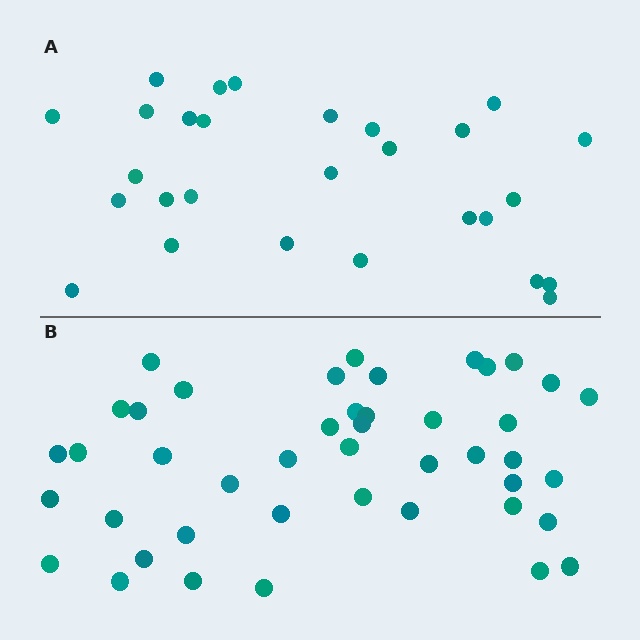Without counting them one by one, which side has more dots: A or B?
Region B (the bottom region) has more dots.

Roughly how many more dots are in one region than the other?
Region B has approximately 15 more dots than region A.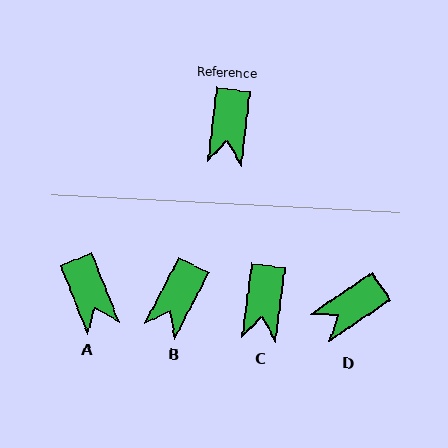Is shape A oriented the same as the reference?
No, it is off by about 29 degrees.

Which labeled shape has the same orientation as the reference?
C.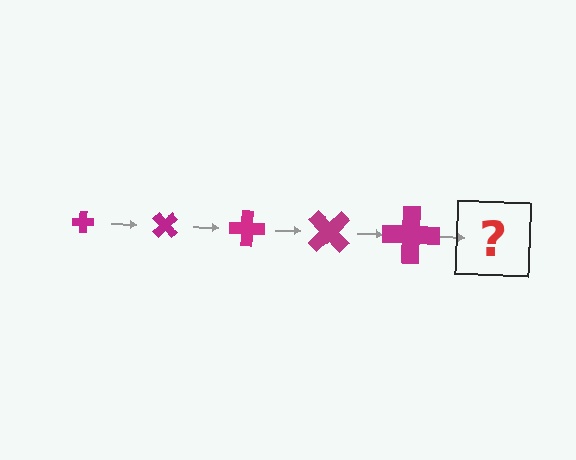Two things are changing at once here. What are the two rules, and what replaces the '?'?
The two rules are that the cross grows larger each step and it rotates 45 degrees each step. The '?' should be a cross, larger than the previous one and rotated 225 degrees from the start.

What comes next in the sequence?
The next element should be a cross, larger than the previous one and rotated 225 degrees from the start.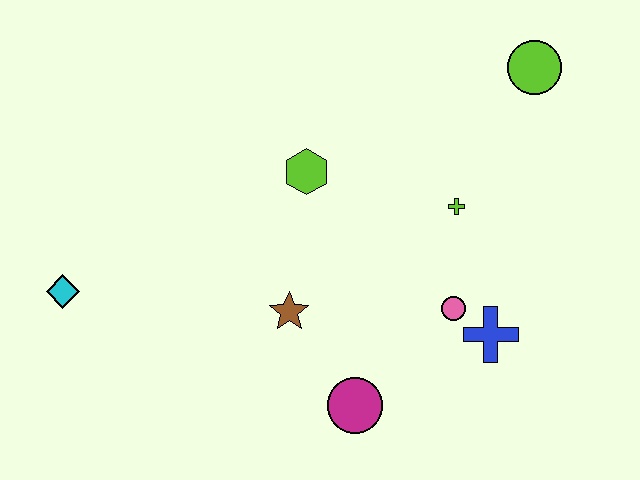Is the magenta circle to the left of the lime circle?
Yes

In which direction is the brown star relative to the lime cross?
The brown star is to the left of the lime cross.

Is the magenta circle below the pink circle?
Yes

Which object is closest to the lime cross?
The pink circle is closest to the lime cross.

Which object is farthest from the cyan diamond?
The lime circle is farthest from the cyan diamond.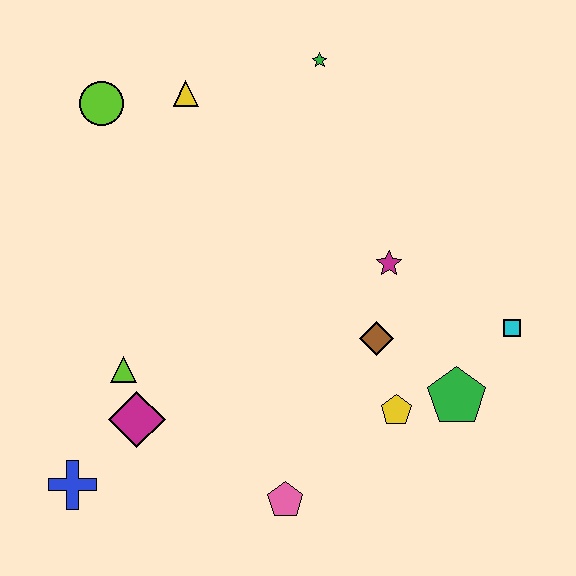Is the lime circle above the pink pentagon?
Yes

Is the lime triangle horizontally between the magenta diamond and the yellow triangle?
No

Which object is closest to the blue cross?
The magenta diamond is closest to the blue cross.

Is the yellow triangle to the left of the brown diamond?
Yes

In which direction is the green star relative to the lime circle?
The green star is to the right of the lime circle.